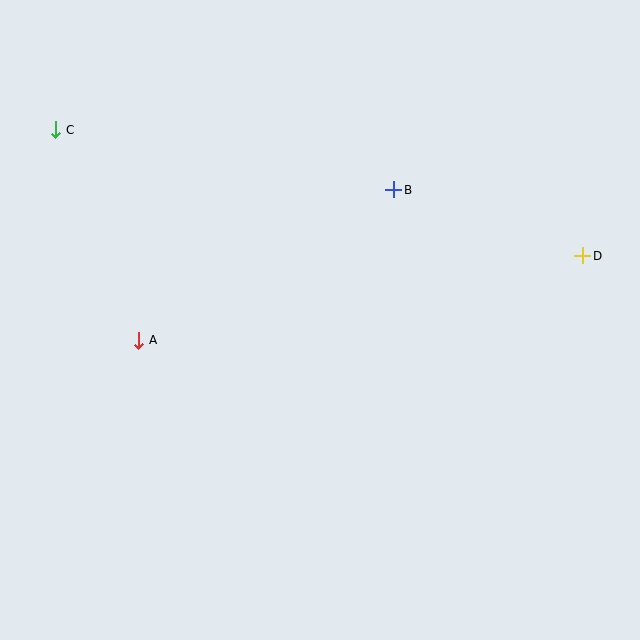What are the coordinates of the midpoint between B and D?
The midpoint between B and D is at (488, 223).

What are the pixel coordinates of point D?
Point D is at (583, 256).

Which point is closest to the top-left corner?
Point C is closest to the top-left corner.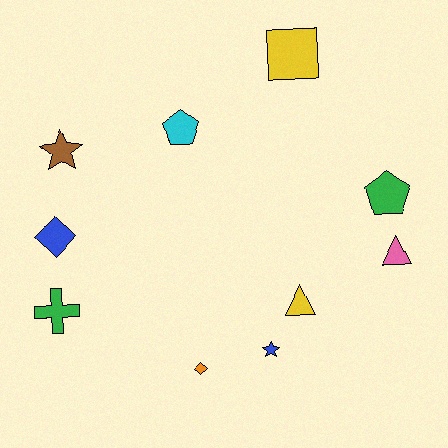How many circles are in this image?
There are no circles.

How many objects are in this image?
There are 10 objects.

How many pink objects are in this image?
There is 1 pink object.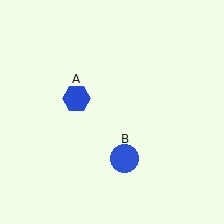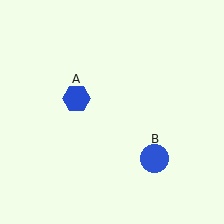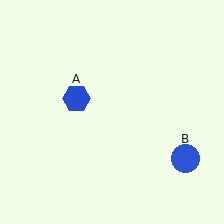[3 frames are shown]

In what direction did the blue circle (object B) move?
The blue circle (object B) moved right.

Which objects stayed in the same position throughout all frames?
Blue hexagon (object A) remained stationary.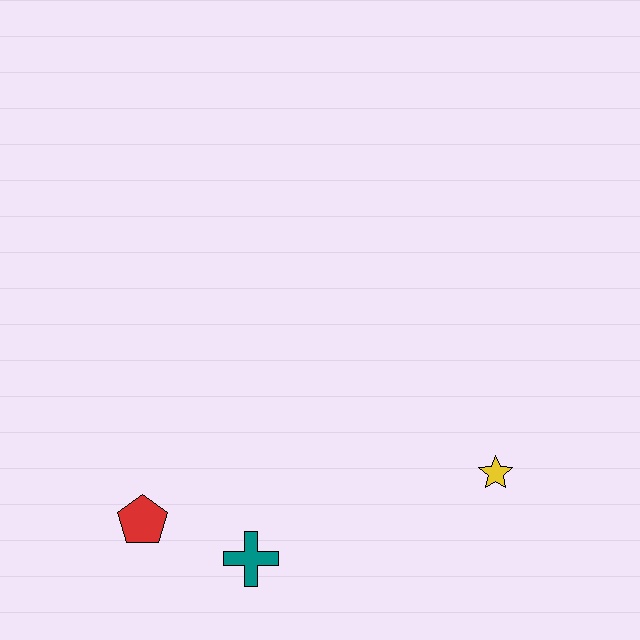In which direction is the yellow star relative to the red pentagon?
The yellow star is to the right of the red pentagon.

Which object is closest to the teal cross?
The red pentagon is closest to the teal cross.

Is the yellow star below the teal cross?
No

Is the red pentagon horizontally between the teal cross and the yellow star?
No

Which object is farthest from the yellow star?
The red pentagon is farthest from the yellow star.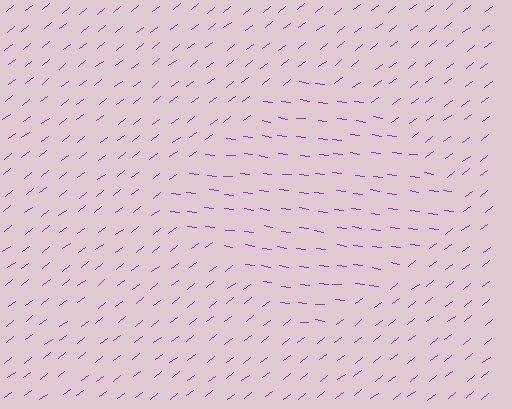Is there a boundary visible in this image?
Yes, there is a texture boundary formed by a change in line orientation.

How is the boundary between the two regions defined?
The boundary is defined purely by a change in line orientation (approximately 45 degrees difference). All lines are the same color and thickness.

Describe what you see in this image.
The image is filled with small purple line segments. A diamond region in the image has lines oriented differently from the surrounding lines, creating a visible texture boundary.